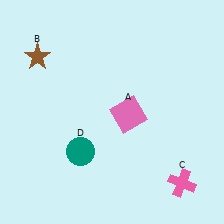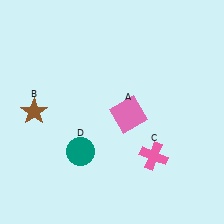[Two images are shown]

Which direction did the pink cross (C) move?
The pink cross (C) moved left.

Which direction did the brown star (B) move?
The brown star (B) moved down.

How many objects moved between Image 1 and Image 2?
2 objects moved between the two images.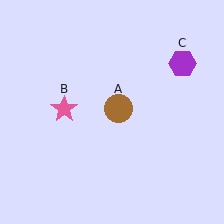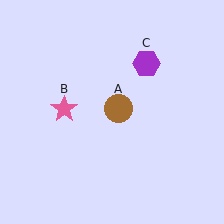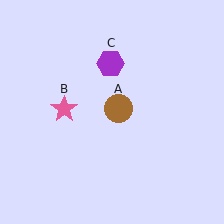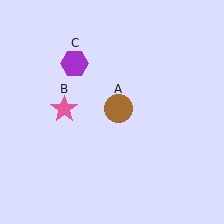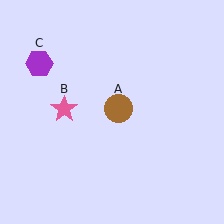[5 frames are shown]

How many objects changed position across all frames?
1 object changed position: purple hexagon (object C).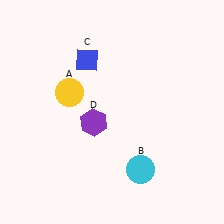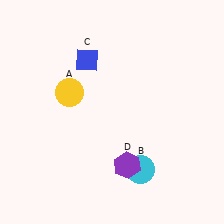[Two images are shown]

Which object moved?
The purple hexagon (D) moved down.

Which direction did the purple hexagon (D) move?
The purple hexagon (D) moved down.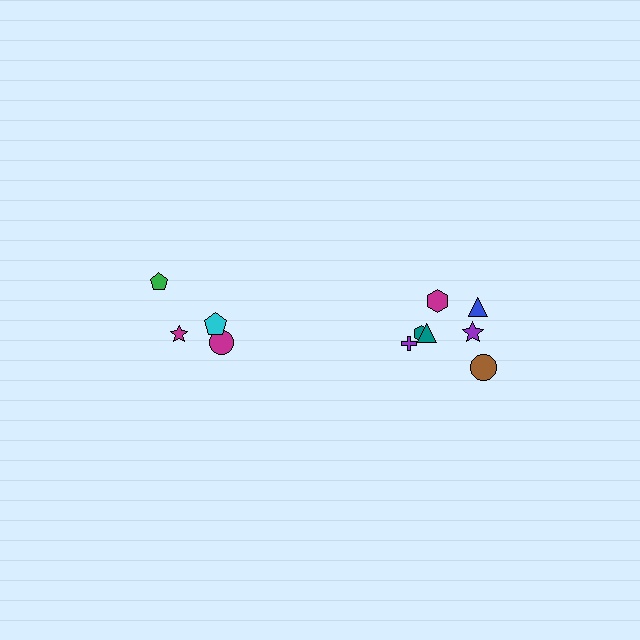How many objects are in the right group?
There are 7 objects.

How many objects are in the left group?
There are 4 objects.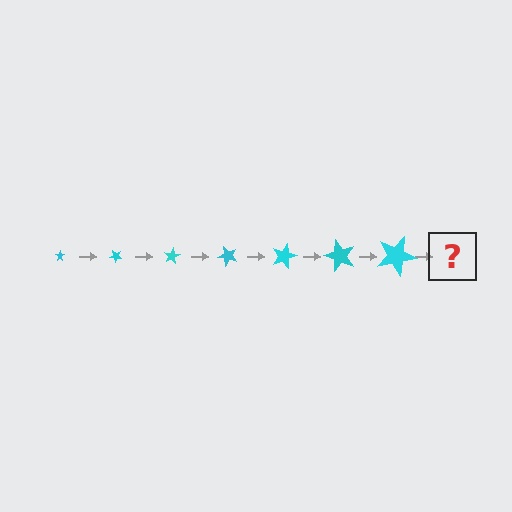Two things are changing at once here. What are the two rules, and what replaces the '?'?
The two rules are that the star grows larger each step and it rotates 40 degrees each step. The '?' should be a star, larger than the previous one and rotated 280 degrees from the start.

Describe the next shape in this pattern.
It should be a star, larger than the previous one and rotated 280 degrees from the start.